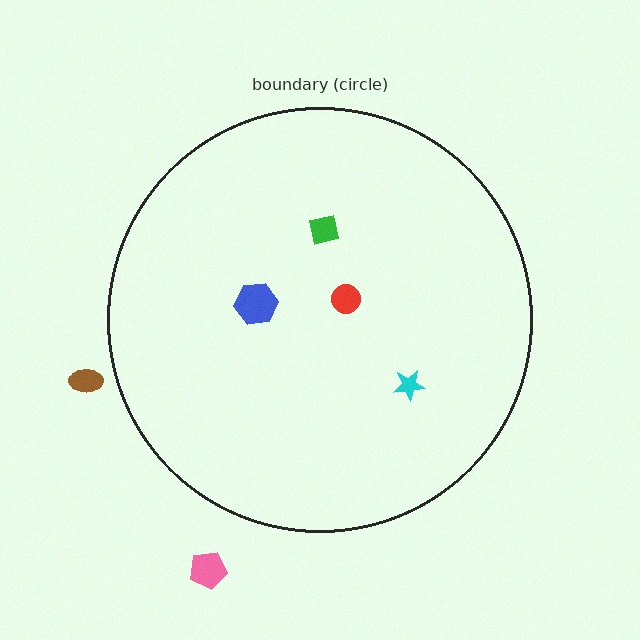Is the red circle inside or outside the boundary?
Inside.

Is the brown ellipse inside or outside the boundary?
Outside.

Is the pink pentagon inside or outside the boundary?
Outside.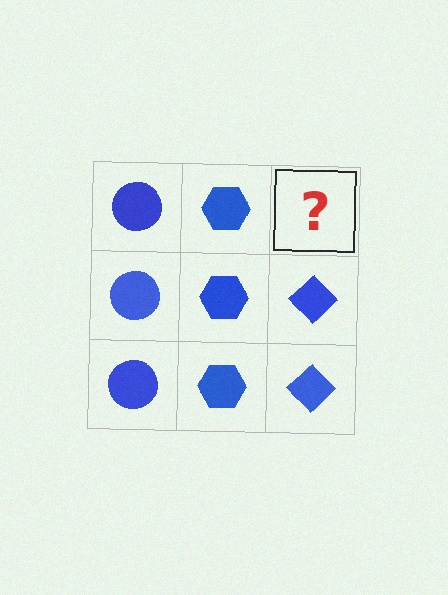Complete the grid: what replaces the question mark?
The question mark should be replaced with a blue diamond.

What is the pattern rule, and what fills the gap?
The rule is that each column has a consistent shape. The gap should be filled with a blue diamond.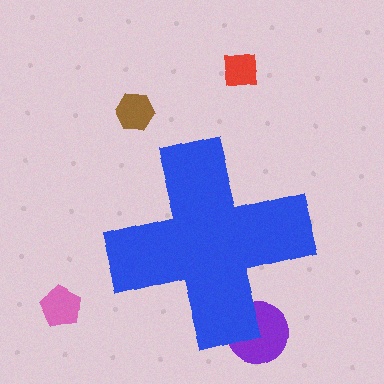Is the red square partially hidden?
No, the red square is fully visible.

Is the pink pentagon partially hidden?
No, the pink pentagon is fully visible.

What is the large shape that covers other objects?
A blue cross.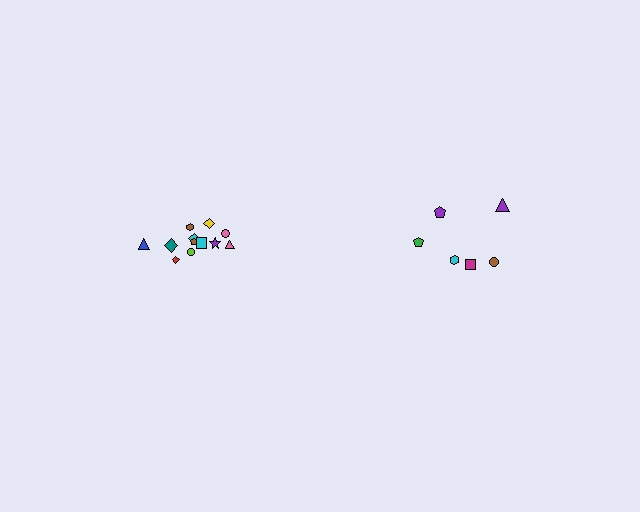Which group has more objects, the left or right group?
The left group.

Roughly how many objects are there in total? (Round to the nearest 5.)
Roughly 20 objects in total.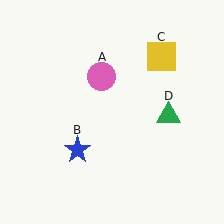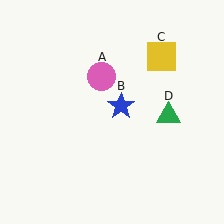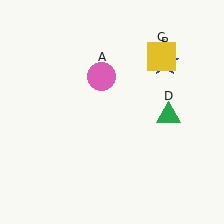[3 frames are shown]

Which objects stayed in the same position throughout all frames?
Pink circle (object A) and yellow square (object C) and green triangle (object D) remained stationary.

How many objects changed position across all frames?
1 object changed position: blue star (object B).